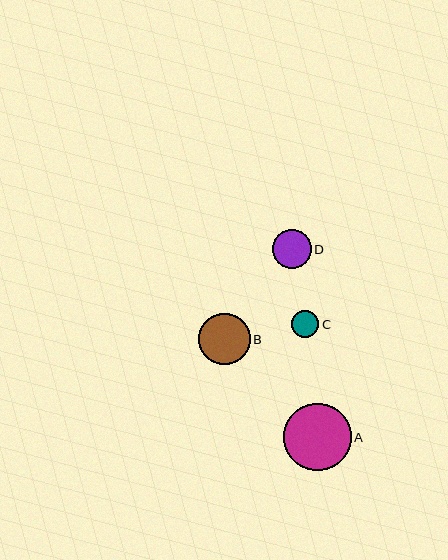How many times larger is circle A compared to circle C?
Circle A is approximately 2.5 times the size of circle C.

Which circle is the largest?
Circle A is the largest with a size of approximately 68 pixels.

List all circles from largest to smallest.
From largest to smallest: A, B, D, C.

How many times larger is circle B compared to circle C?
Circle B is approximately 1.9 times the size of circle C.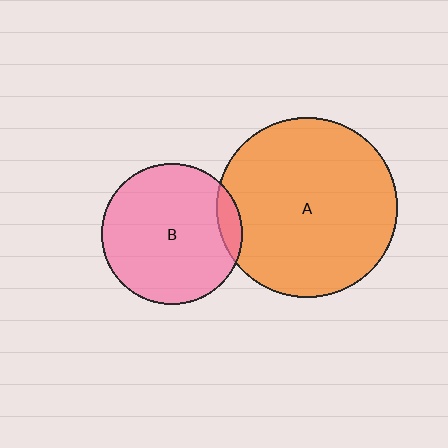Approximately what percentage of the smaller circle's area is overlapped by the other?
Approximately 10%.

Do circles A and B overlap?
Yes.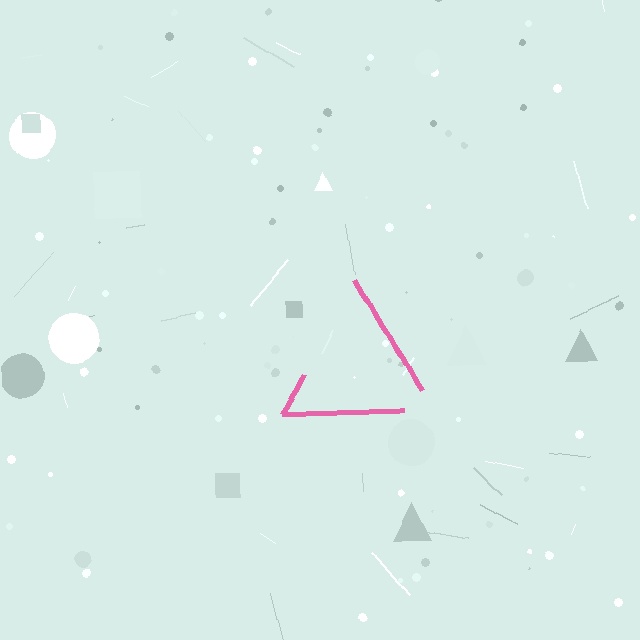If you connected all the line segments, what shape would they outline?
They would outline a triangle.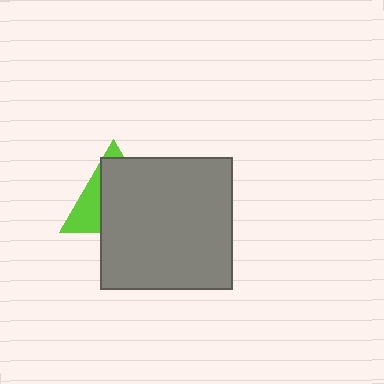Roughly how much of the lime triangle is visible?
A small part of it is visible (roughly 32%).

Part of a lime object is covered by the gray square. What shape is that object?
It is a triangle.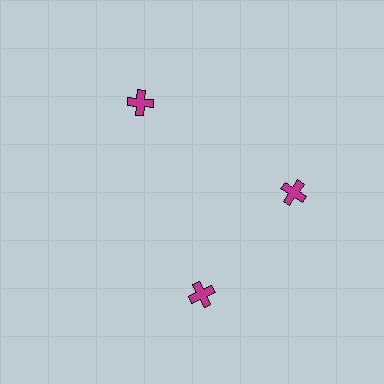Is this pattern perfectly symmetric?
No. The 3 magenta crosses are arranged in a ring, but one element near the 7 o'clock position is rotated out of alignment along the ring, breaking the 3-fold rotational symmetry.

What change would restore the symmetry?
The symmetry would be restored by rotating it back into even spacing with its neighbors so that all 3 crosses sit at equal angles and equal distance from the center.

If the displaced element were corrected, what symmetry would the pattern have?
It would have 3-fold rotational symmetry — the pattern would map onto itself every 120 degrees.